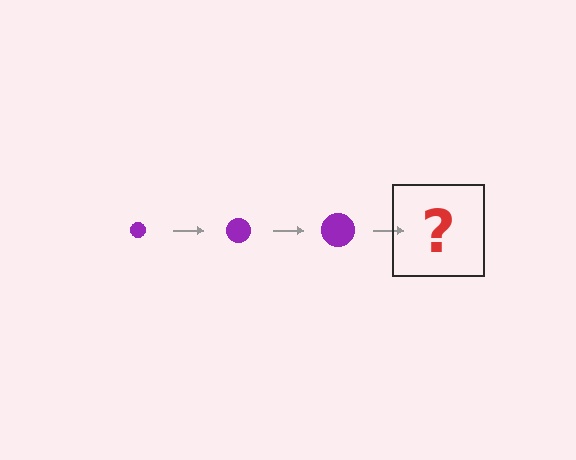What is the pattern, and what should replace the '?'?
The pattern is that the circle gets progressively larger each step. The '?' should be a purple circle, larger than the previous one.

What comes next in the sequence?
The next element should be a purple circle, larger than the previous one.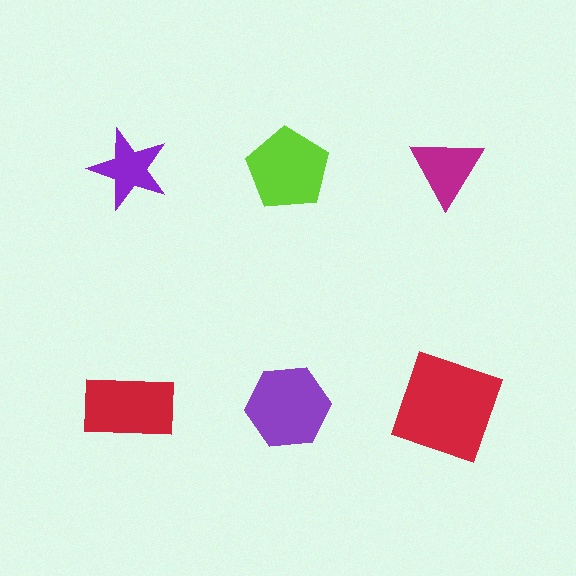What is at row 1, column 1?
A purple star.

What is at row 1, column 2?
A lime pentagon.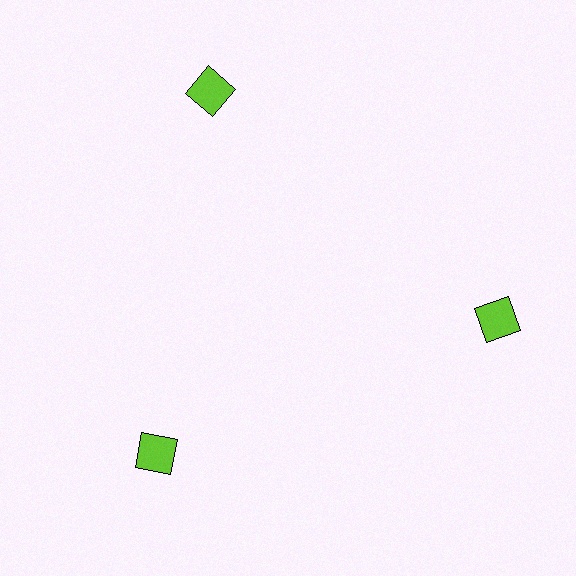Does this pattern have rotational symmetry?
Yes, this pattern has 3-fold rotational symmetry. It looks the same after rotating 120 degrees around the center.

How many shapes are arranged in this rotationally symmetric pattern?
There are 3 shapes, arranged in 3 groups of 1.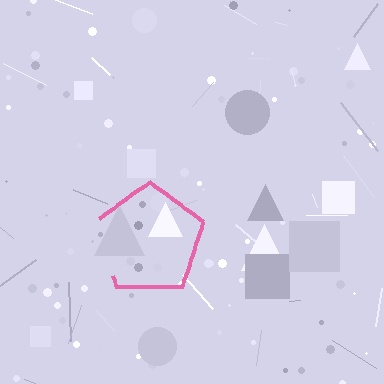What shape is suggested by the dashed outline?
The dashed outline suggests a pentagon.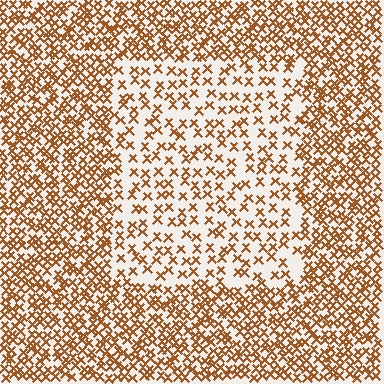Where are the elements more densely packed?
The elements are more densely packed outside the rectangle boundary.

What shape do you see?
I see a rectangle.